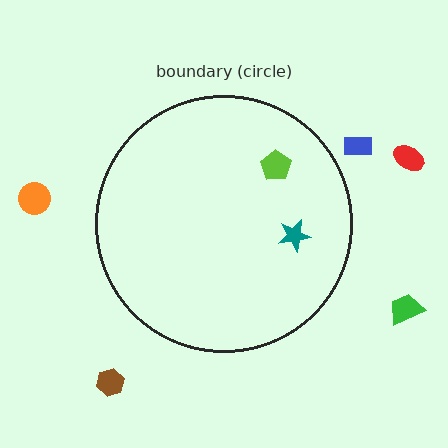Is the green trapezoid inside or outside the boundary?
Outside.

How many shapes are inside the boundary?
2 inside, 5 outside.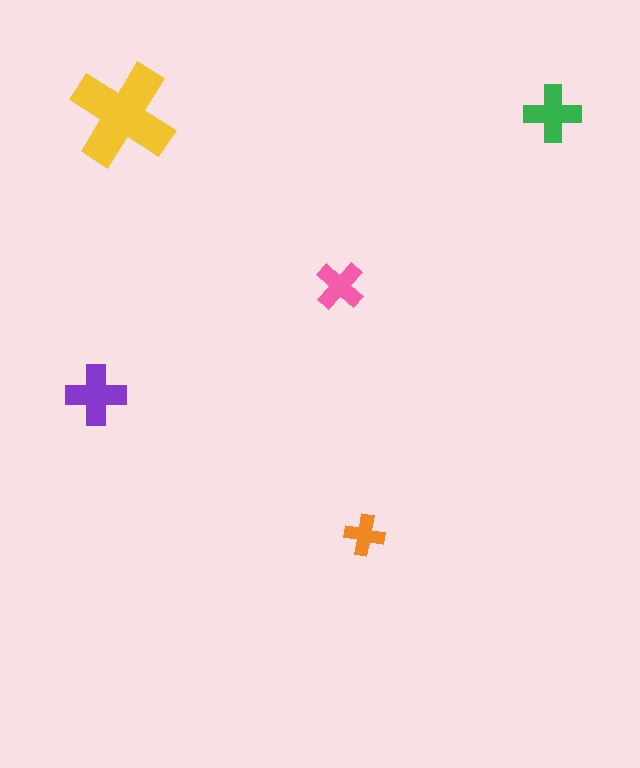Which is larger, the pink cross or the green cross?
The green one.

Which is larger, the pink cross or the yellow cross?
The yellow one.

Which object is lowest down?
The orange cross is bottommost.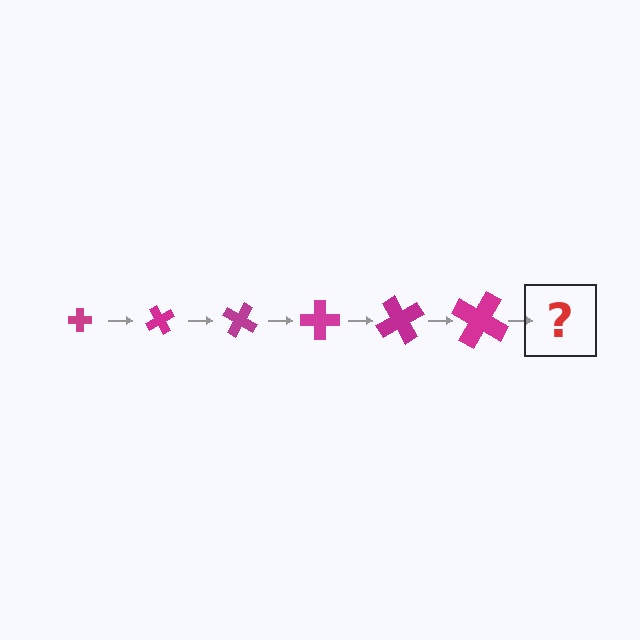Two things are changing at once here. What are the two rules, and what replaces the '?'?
The two rules are that the cross grows larger each step and it rotates 60 degrees each step. The '?' should be a cross, larger than the previous one and rotated 360 degrees from the start.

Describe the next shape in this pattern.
It should be a cross, larger than the previous one and rotated 360 degrees from the start.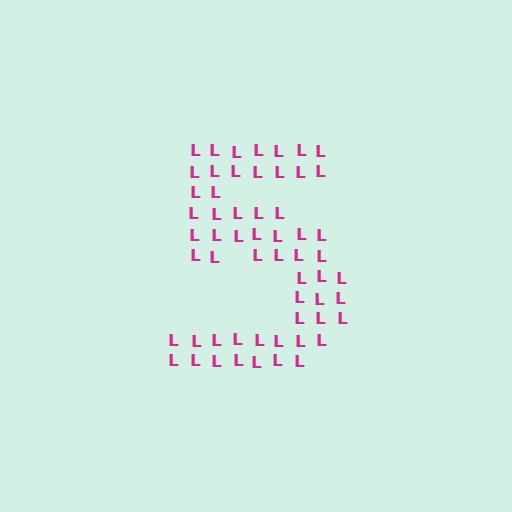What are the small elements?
The small elements are letter L's.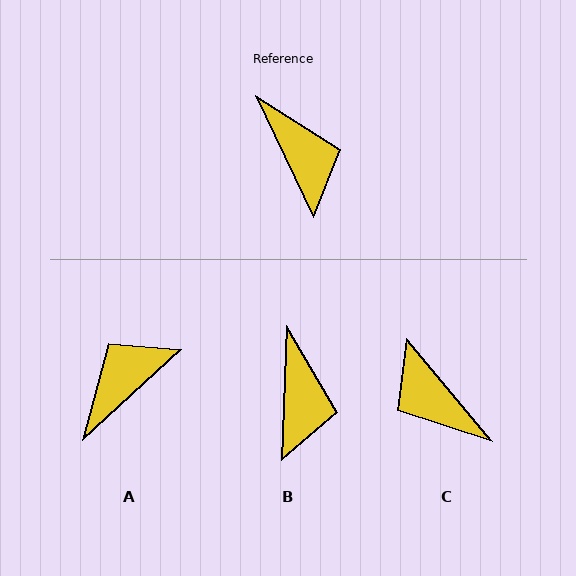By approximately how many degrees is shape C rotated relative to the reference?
Approximately 165 degrees clockwise.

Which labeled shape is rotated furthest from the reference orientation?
C, about 165 degrees away.